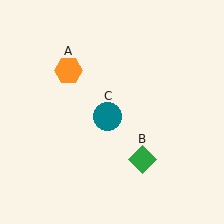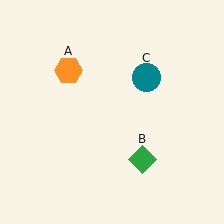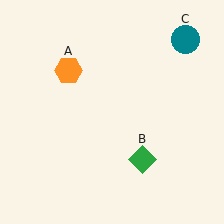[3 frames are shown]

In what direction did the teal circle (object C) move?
The teal circle (object C) moved up and to the right.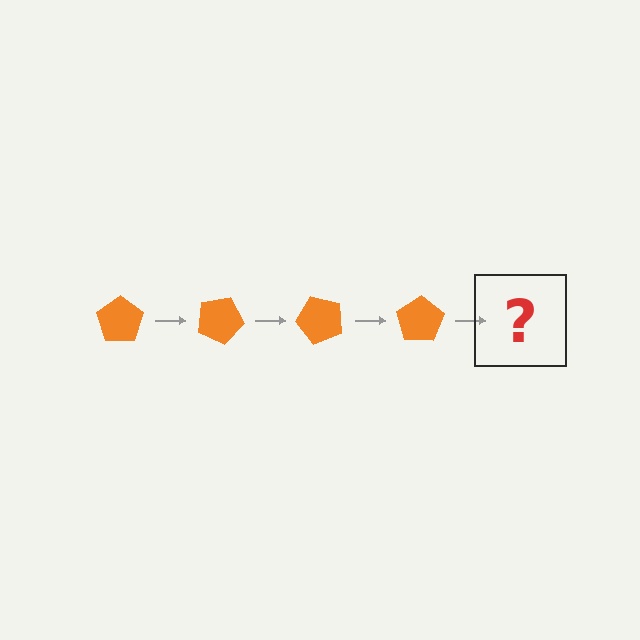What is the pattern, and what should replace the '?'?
The pattern is that the pentagon rotates 25 degrees each step. The '?' should be an orange pentagon rotated 100 degrees.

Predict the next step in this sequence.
The next step is an orange pentagon rotated 100 degrees.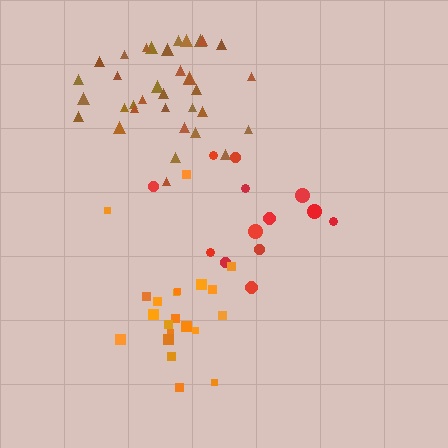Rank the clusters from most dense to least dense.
brown, orange, red.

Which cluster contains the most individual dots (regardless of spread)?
Brown (35).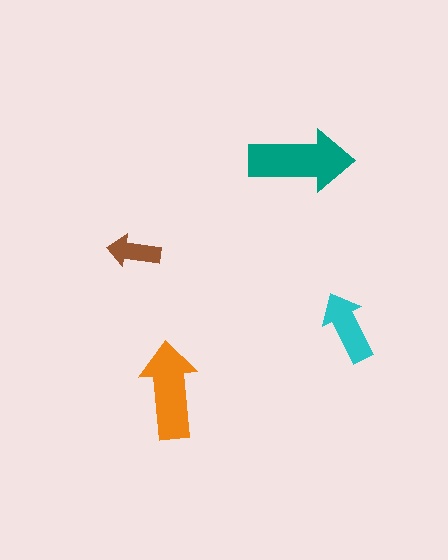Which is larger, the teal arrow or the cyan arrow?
The teal one.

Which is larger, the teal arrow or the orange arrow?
The teal one.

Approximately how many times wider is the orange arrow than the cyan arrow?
About 1.5 times wider.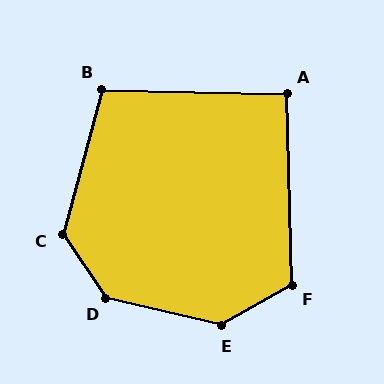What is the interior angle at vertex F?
Approximately 118 degrees (obtuse).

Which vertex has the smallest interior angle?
A, at approximately 93 degrees.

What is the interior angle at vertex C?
Approximately 130 degrees (obtuse).